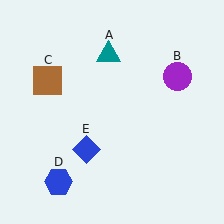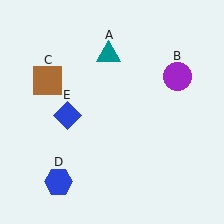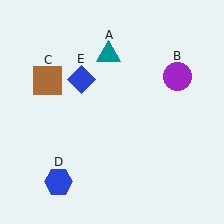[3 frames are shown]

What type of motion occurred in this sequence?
The blue diamond (object E) rotated clockwise around the center of the scene.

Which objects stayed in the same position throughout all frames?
Teal triangle (object A) and purple circle (object B) and brown square (object C) and blue hexagon (object D) remained stationary.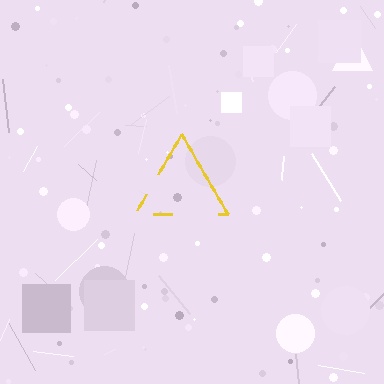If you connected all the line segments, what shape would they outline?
They would outline a triangle.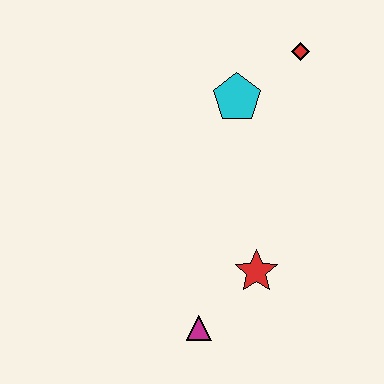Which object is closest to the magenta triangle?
The red star is closest to the magenta triangle.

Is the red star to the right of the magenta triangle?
Yes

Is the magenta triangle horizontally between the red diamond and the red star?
No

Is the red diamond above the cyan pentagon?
Yes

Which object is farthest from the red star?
The red diamond is farthest from the red star.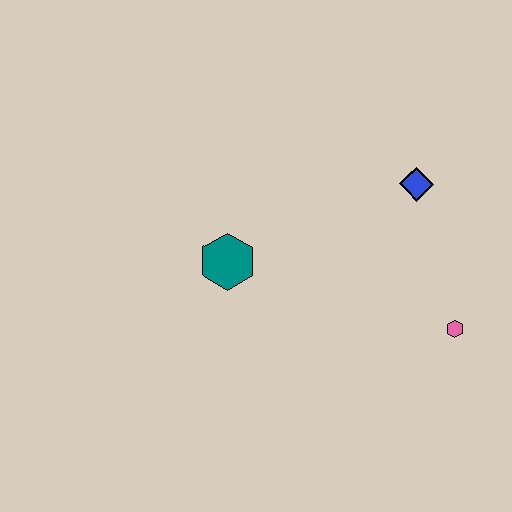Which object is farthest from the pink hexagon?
The teal hexagon is farthest from the pink hexagon.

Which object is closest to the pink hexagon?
The blue diamond is closest to the pink hexagon.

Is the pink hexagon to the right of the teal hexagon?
Yes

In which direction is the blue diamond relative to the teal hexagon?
The blue diamond is to the right of the teal hexagon.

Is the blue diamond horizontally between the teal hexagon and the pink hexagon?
Yes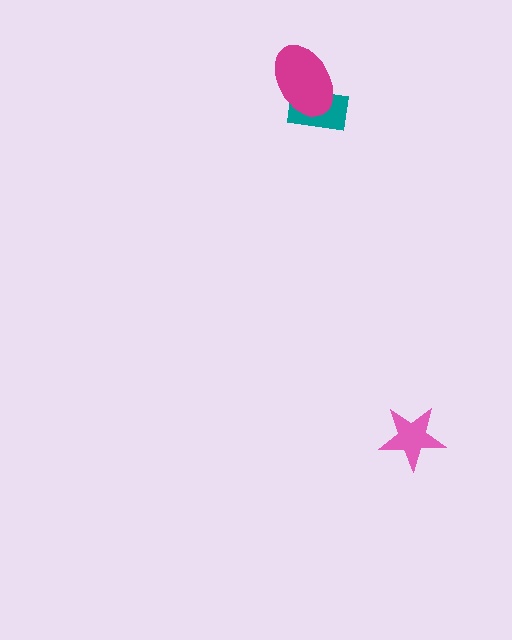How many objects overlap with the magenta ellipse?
1 object overlaps with the magenta ellipse.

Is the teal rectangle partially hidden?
Yes, it is partially covered by another shape.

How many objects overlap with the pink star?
0 objects overlap with the pink star.